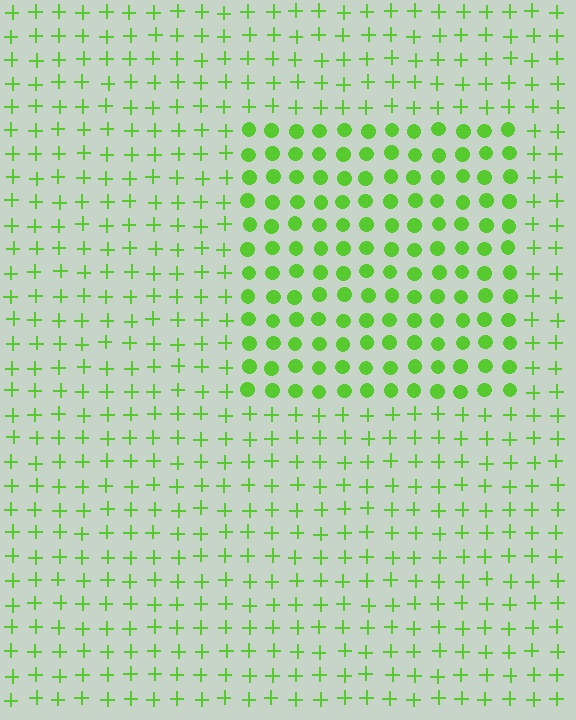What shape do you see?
I see a rectangle.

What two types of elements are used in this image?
The image uses circles inside the rectangle region and plus signs outside it.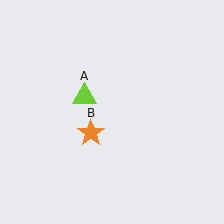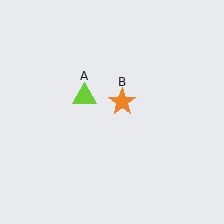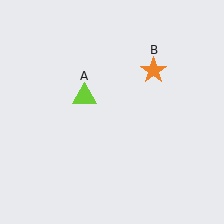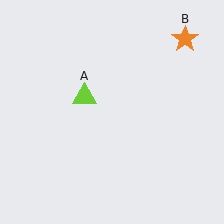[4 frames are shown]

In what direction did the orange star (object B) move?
The orange star (object B) moved up and to the right.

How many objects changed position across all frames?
1 object changed position: orange star (object B).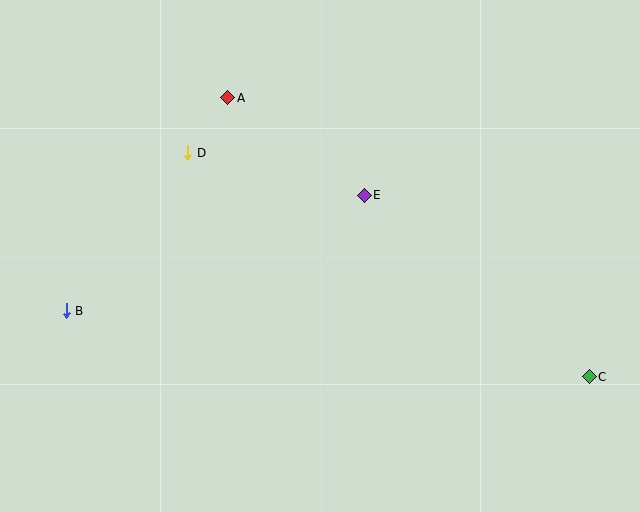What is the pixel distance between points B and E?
The distance between B and E is 320 pixels.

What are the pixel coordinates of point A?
Point A is at (228, 98).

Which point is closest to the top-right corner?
Point E is closest to the top-right corner.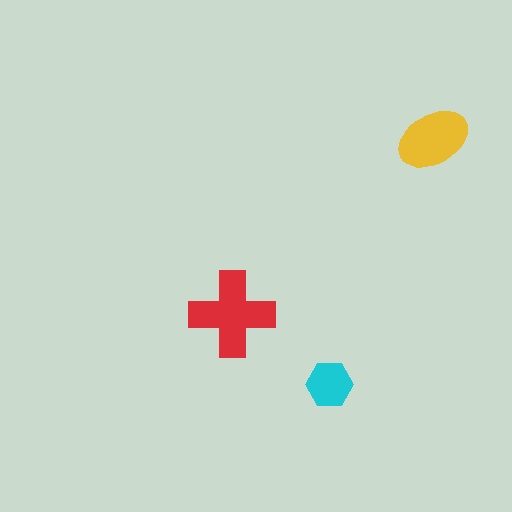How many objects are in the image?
There are 3 objects in the image.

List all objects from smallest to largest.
The cyan hexagon, the yellow ellipse, the red cross.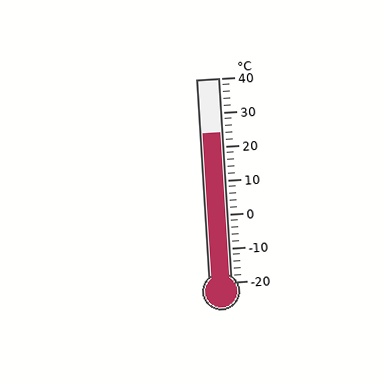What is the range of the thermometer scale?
The thermometer scale ranges from -20°C to 40°C.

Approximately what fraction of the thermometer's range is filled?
The thermometer is filled to approximately 75% of its range.